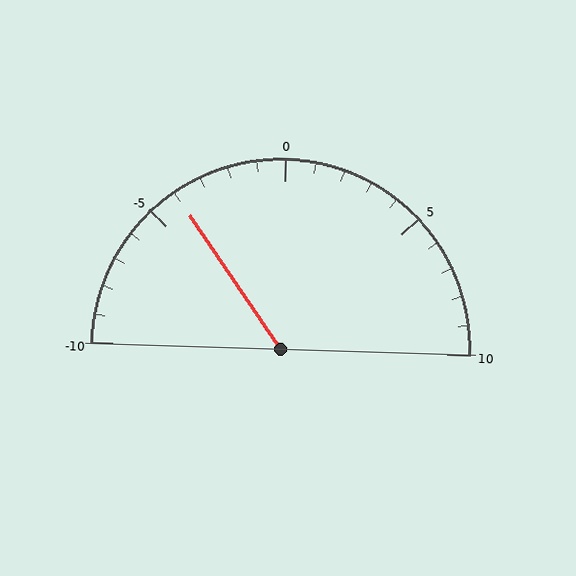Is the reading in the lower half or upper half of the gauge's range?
The reading is in the lower half of the range (-10 to 10).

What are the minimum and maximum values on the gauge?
The gauge ranges from -10 to 10.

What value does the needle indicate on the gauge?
The needle indicates approximately -4.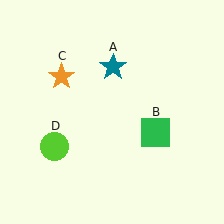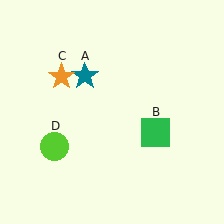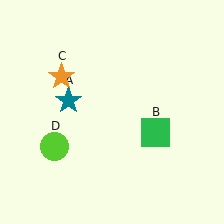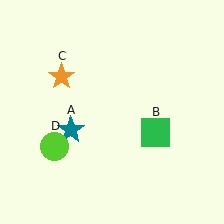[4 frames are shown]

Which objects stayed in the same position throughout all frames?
Green square (object B) and orange star (object C) and lime circle (object D) remained stationary.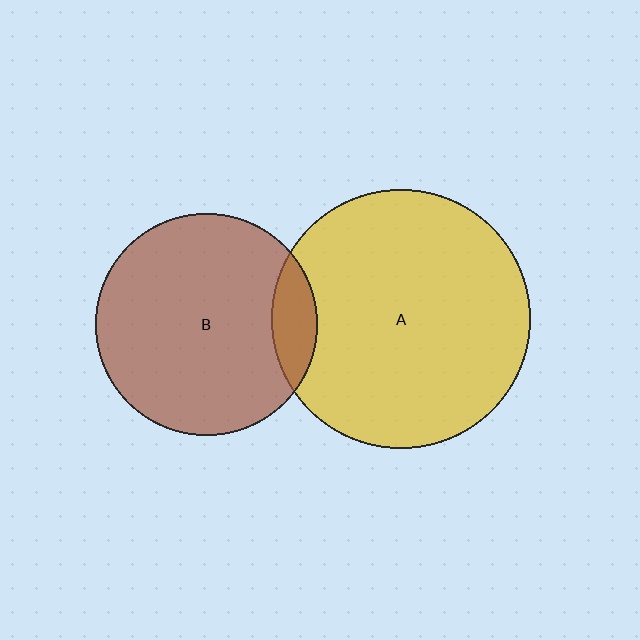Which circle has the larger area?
Circle A (yellow).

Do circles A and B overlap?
Yes.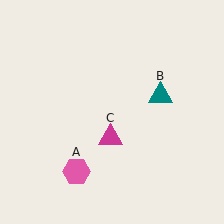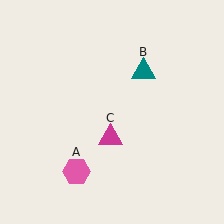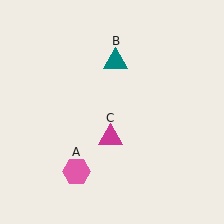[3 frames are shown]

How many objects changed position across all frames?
1 object changed position: teal triangle (object B).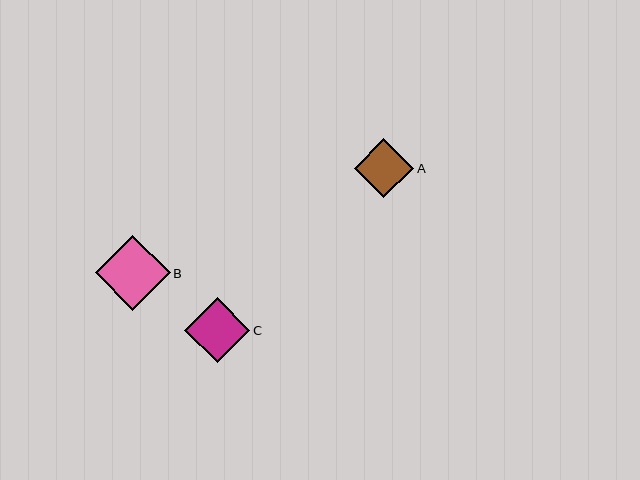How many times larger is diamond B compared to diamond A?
Diamond B is approximately 1.3 times the size of diamond A.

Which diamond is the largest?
Diamond B is the largest with a size of approximately 75 pixels.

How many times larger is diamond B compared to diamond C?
Diamond B is approximately 1.2 times the size of diamond C.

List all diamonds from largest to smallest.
From largest to smallest: B, C, A.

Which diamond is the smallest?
Diamond A is the smallest with a size of approximately 59 pixels.